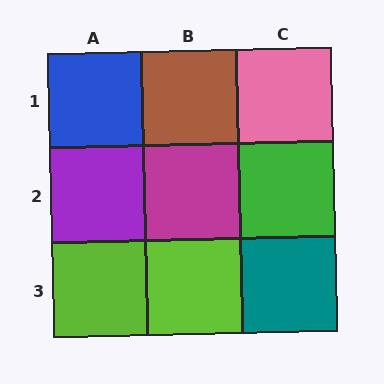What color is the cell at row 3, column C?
Teal.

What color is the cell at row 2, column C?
Green.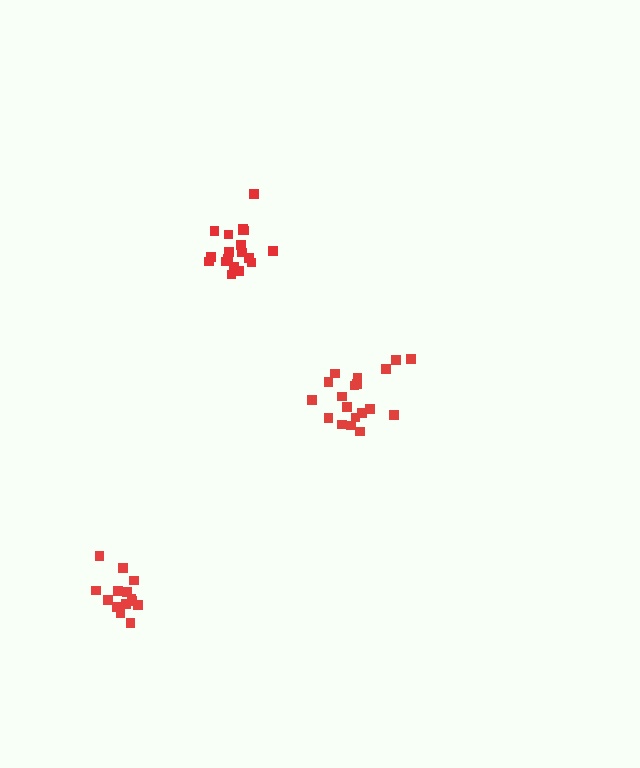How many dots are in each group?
Group 1: 19 dots, Group 2: 19 dots, Group 3: 14 dots (52 total).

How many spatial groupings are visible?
There are 3 spatial groupings.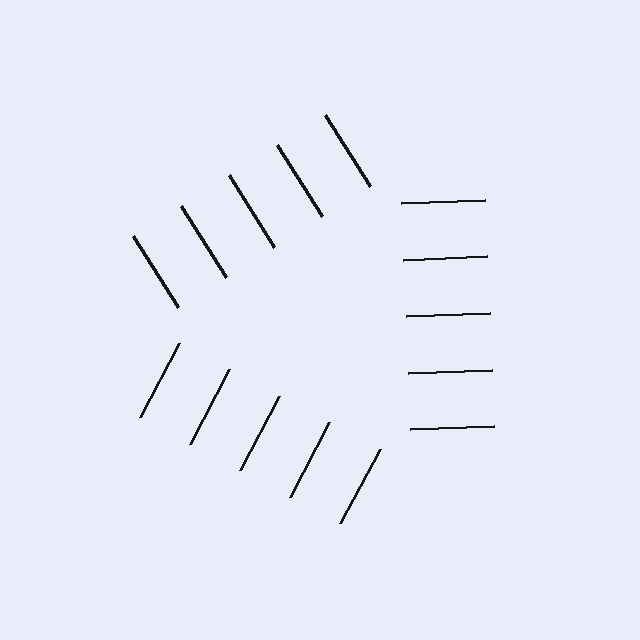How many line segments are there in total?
15 — 5 along each of the 3 edges.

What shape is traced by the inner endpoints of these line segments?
An illusory triangle — the line segments terminate on its edges but no continuous stroke is drawn.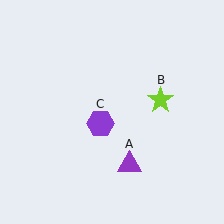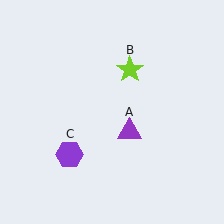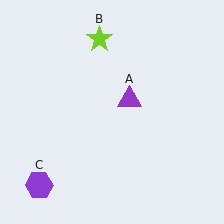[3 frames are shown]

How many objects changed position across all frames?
3 objects changed position: purple triangle (object A), lime star (object B), purple hexagon (object C).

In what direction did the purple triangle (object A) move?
The purple triangle (object A) moved up.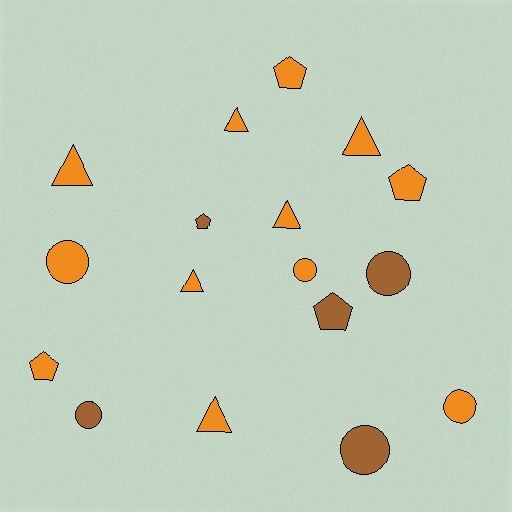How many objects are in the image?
There are 17 objects.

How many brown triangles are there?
There are no brown triangles.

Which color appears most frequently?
Orange, with 12 objects.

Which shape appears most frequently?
Circle, with 6 objects.